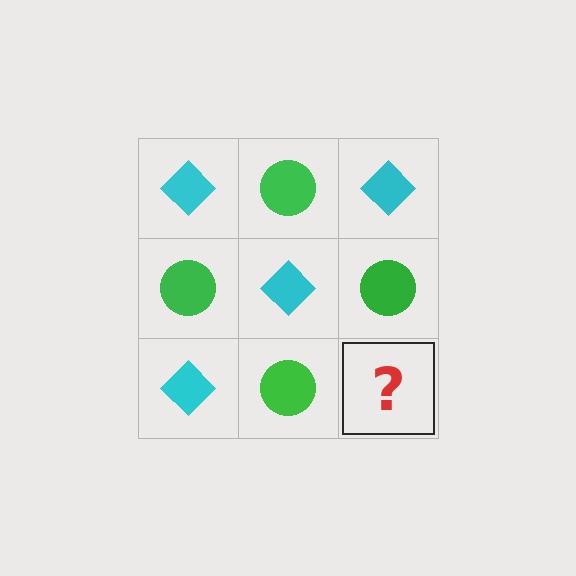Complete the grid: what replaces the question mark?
The question mark should be replaced with a cyan diamond.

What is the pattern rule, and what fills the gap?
The rule is that it alternates cyan diamond and green circle in a checkerboard pattern. The gap should be filled with a cyan diamond.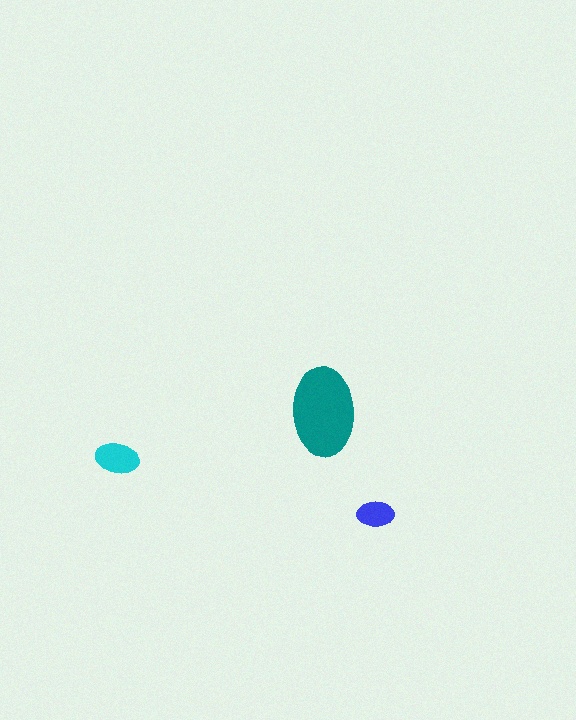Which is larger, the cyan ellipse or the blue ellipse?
The cyan one.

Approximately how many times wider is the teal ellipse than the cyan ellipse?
About 2 times wider.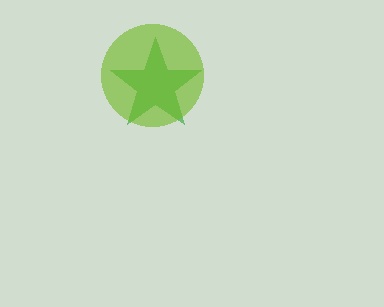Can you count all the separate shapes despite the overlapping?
Yes, there are 2 separate shapes.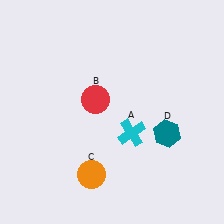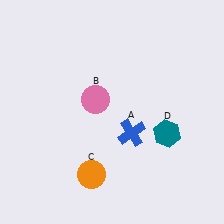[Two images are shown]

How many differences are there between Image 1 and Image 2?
There are 2 differences between the two images.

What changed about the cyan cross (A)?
In Image 1, A is cyan. In Image 2, it changed to blue.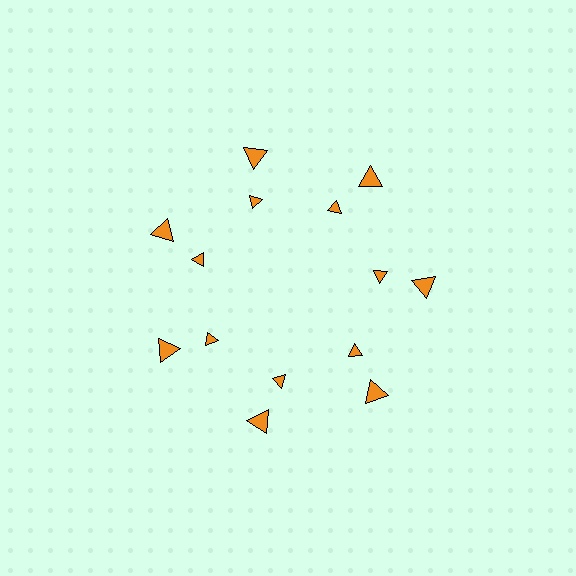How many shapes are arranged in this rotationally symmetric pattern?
There are 14 shapes, arranged in 7 groups of 2.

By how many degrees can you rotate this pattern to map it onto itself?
The pattern maps onto itself every 51 degrees of rotation.